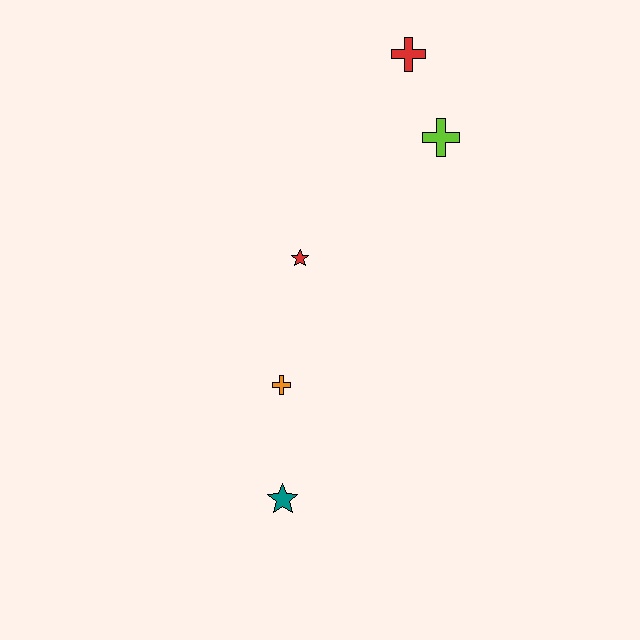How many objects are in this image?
There are 5 objects.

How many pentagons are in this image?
There are no pentagons.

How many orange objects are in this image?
There is 1 orange object.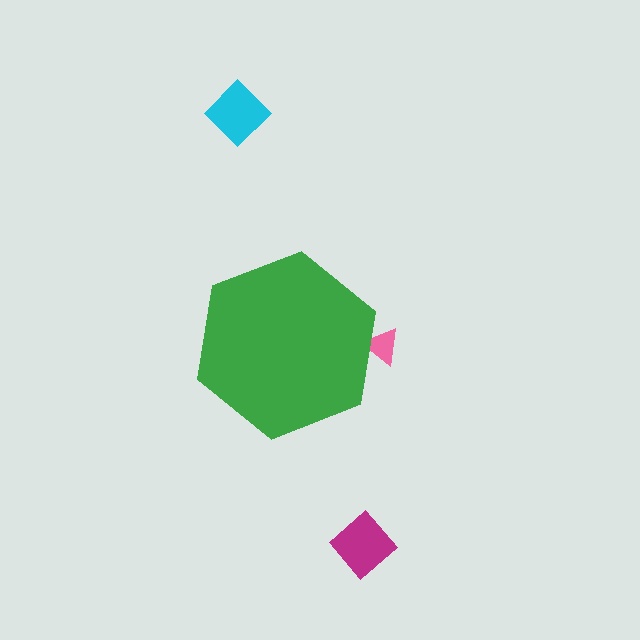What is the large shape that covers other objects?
A green hexagon.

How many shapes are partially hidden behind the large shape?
1 shape is partially hidden.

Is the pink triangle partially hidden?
Yes, the pink triangle is partially hidden behind the green hexagon.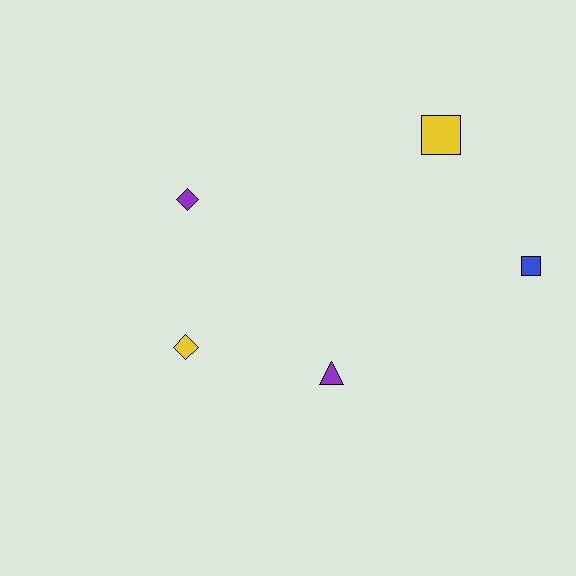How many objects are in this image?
There are 5 objects.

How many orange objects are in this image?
There are no orange objects.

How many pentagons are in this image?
There are no pentagons.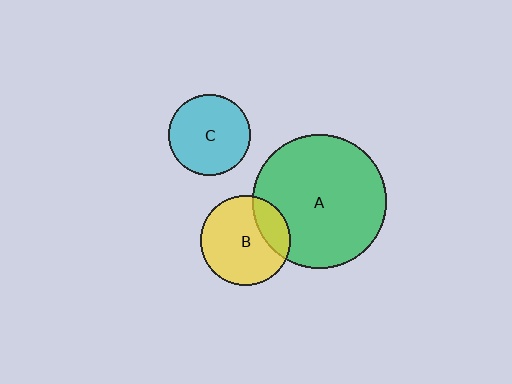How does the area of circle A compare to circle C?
Approximately 2.7 times.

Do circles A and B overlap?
Yes.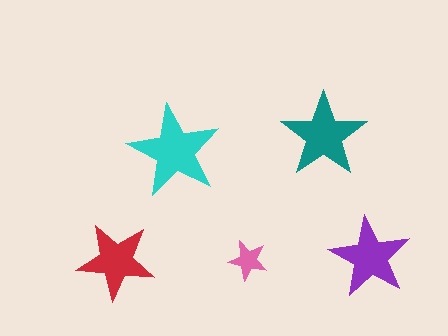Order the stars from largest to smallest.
the cyan one, the teal one, the purple one, the red one, the pink one.